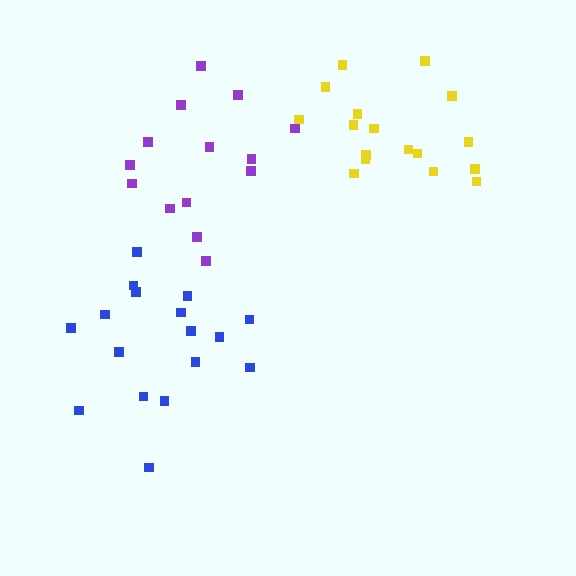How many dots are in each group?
Group 1: 17 dots, Group 2: 14 dots, Group 3: 17 dots (48 total).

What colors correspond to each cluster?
The clusters are colored: blue, purple, yellow.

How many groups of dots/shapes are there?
There are 3 groups.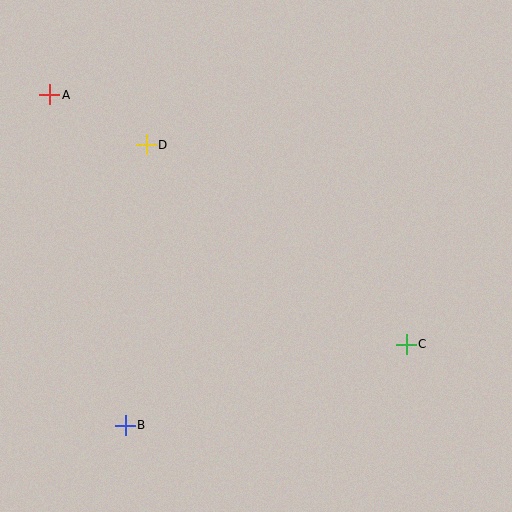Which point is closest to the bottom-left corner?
Point B is closest to the bottom-left corner.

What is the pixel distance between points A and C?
The distance between A and C is 435 pixels.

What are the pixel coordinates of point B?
Point B is at (125, 425).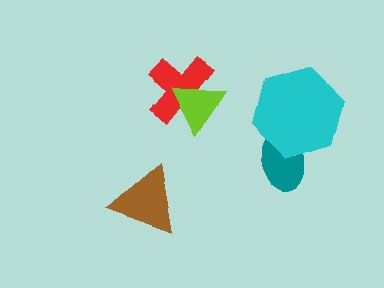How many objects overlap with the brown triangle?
0 objects overlap with the brown triangle.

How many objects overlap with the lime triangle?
1 object overlaps with the lime triangle.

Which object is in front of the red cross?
The lime triangle is in front of the red cross.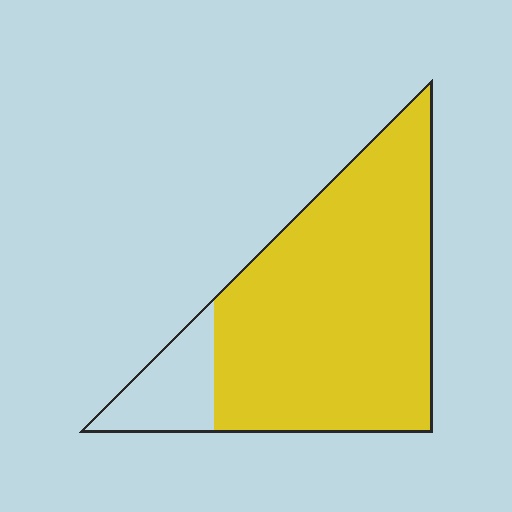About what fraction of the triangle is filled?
About five sixths (5/6).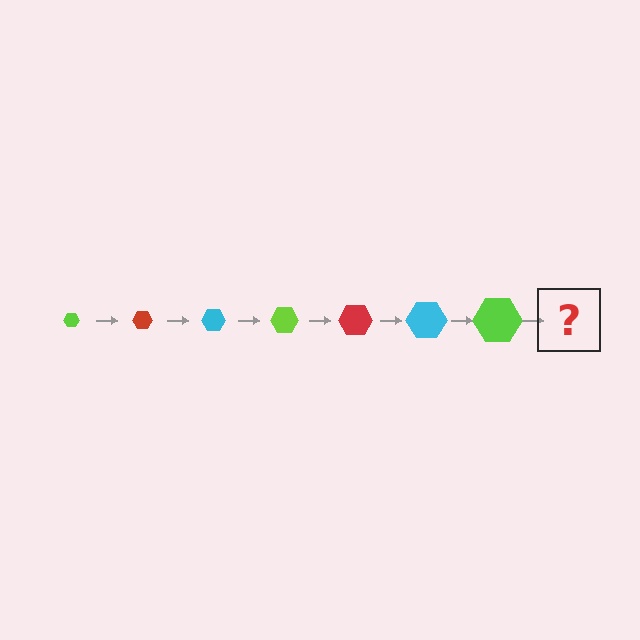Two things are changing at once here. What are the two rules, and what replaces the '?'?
The two rules are that the hexagon grows larger each step and the color cycles through lime, red, and cyan. The '?' should be a red hexagon, larger than the previous one.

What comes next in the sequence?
The next element should be a red hexagon, larger than the previous one.